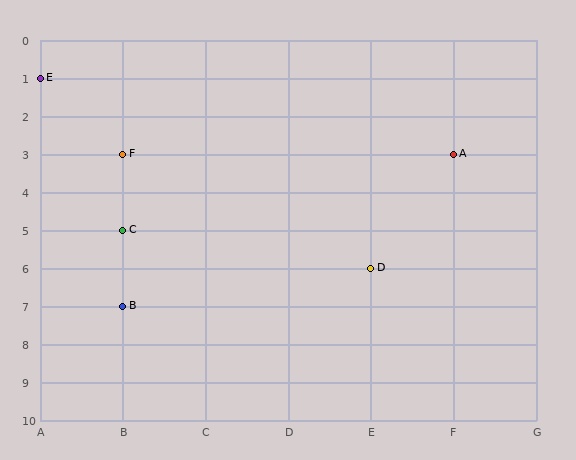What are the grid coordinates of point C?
Point C is at grid coordinates (B, 5).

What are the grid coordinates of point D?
Point D is at grid coordinates (E, 6).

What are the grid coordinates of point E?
Point E is at grid coordinates (A, 1).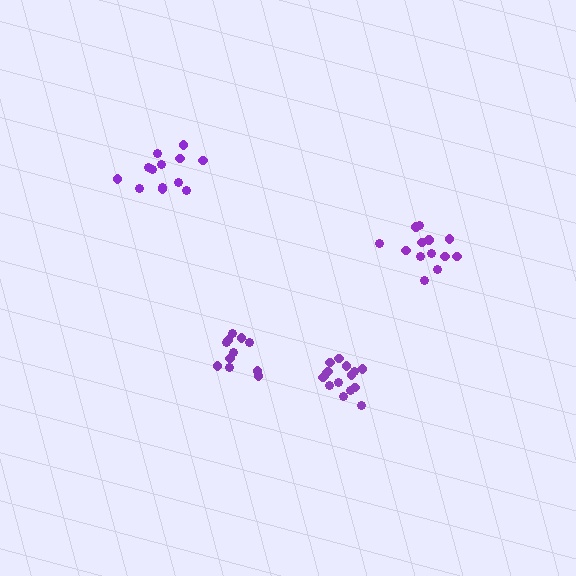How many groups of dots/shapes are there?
There are 4 groups.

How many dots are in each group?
Group 1: 11 dots, Group 2: 13 dots, Group 3: 14 dots, Group 4: 15 dots (53 total).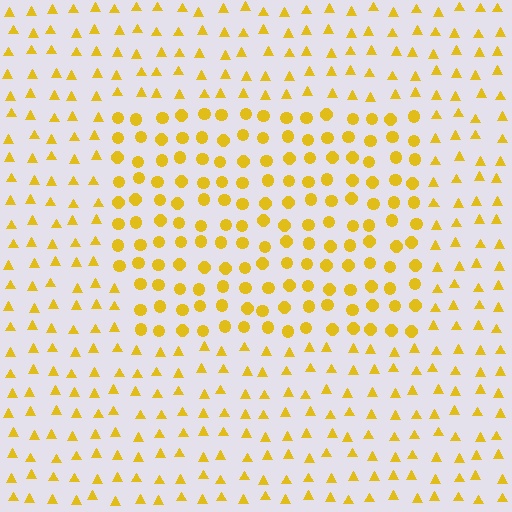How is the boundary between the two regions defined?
The boundary is defined by a change in element shape: circles inside vs. triangles outside. All elements share the same color and spacing.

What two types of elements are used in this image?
The image uses circles inside the rectangle region and triangles outside it.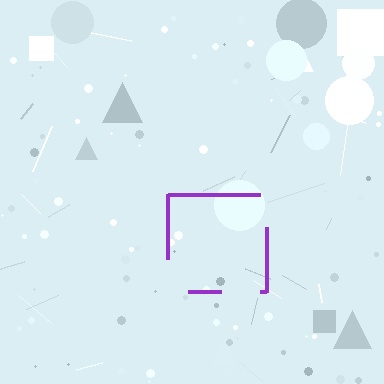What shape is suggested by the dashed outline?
The dashed outline suggests a square.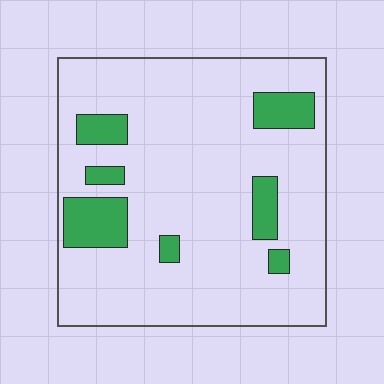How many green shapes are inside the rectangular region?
7.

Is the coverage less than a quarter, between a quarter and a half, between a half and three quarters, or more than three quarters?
Less than a quarter.